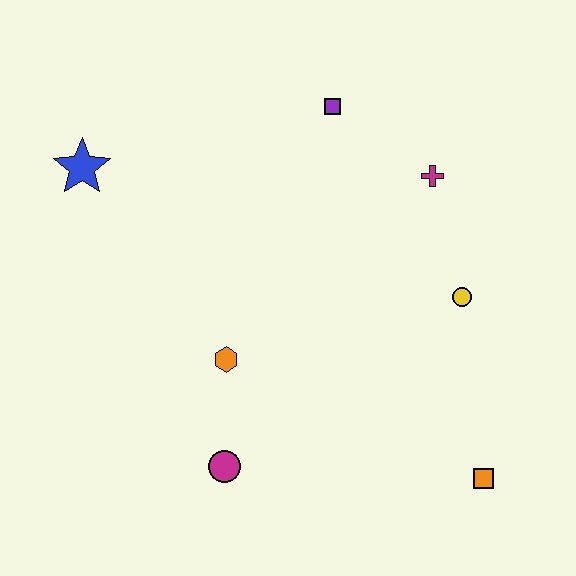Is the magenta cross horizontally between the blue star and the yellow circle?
Yes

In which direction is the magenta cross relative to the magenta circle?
The magenta cross is above the magenta circle.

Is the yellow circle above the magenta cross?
No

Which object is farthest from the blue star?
The orange square is farthest from the blue star.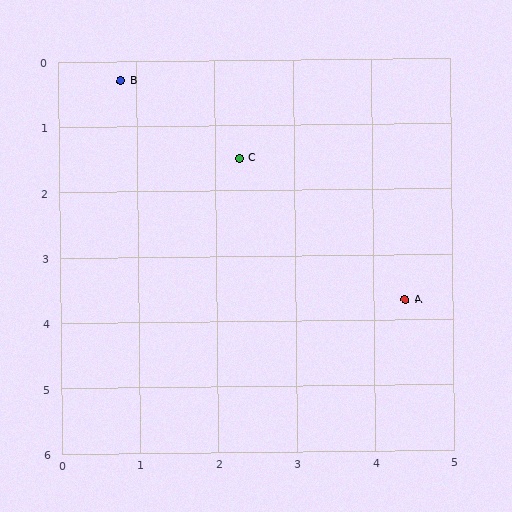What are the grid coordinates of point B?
Point B is at approximately (0.8, 0.3).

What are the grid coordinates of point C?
Point C is at approximately (2.3, 1.5).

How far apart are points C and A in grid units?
Points C and A are about 3.0 grid units apart.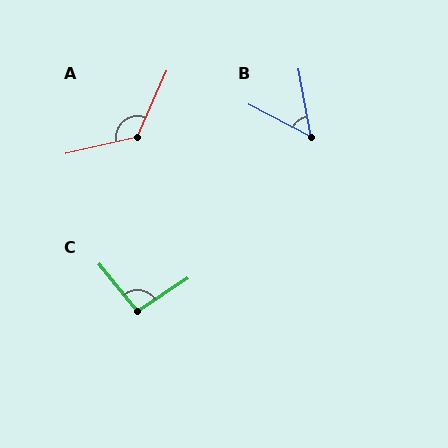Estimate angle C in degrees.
Approximately 95 degrees.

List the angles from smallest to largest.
B (52°), C (95°), A (127°).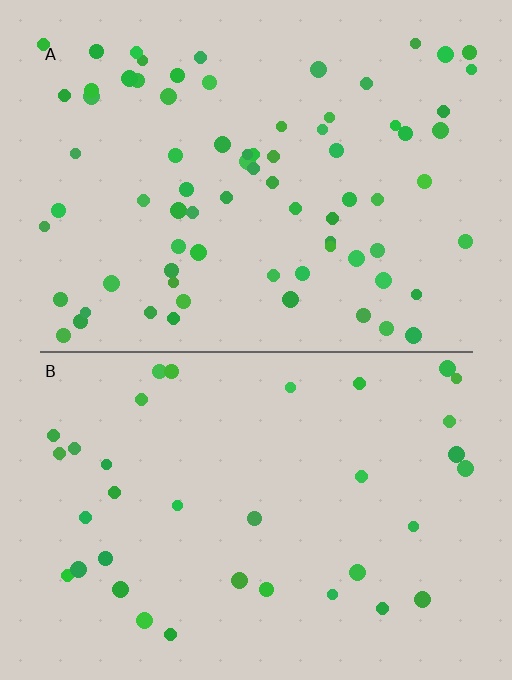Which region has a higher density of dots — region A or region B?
A (the top).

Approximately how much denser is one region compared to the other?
Approximately 2.1× — region A over region B.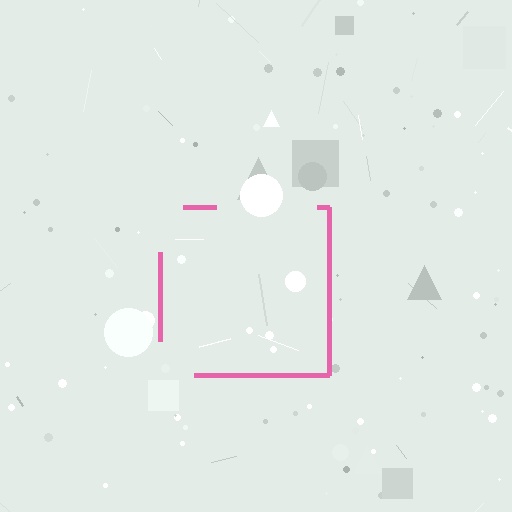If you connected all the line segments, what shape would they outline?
They would outline a square.